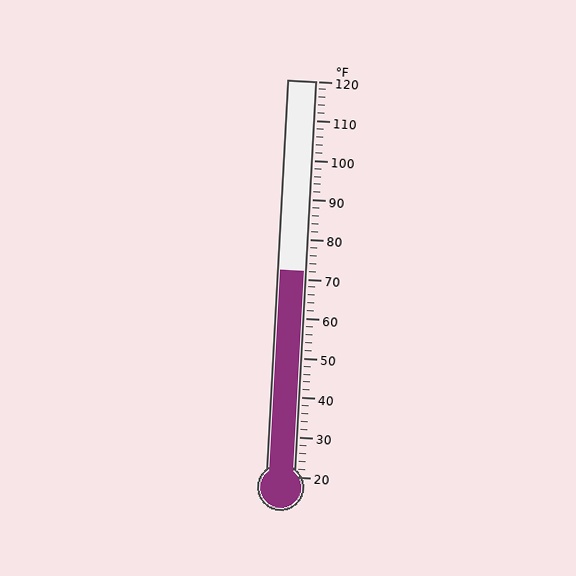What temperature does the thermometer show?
The thermometer shows approximately 72°F.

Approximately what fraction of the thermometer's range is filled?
The thermometer is filled to approximately 50% of its range.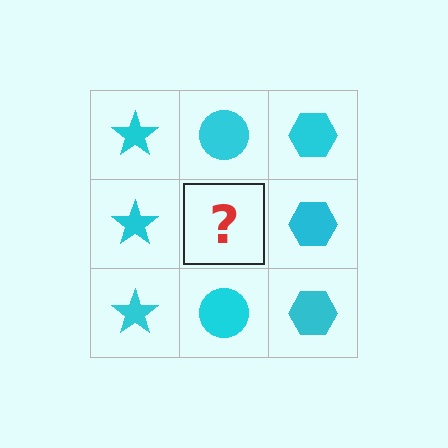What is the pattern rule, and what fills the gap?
The rule is that each column has a consistent shape. The gap should be filled with a cyan circle.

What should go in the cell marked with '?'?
The missing cell should contain a cyan circle.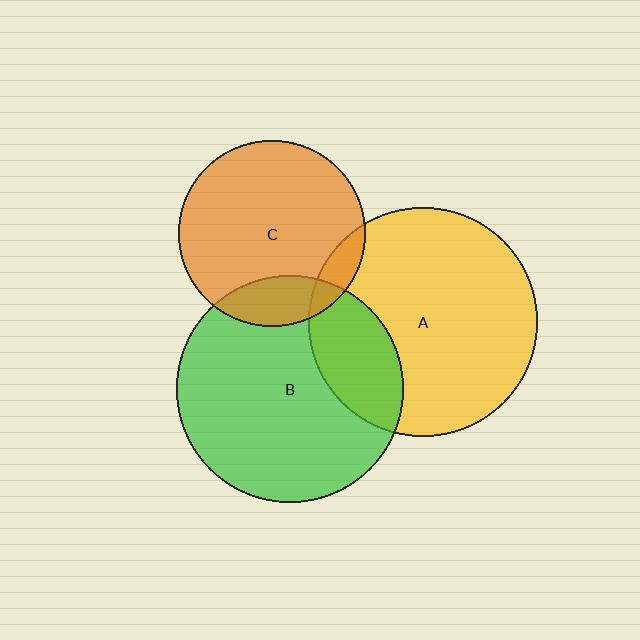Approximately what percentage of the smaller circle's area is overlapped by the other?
Approximately 25%.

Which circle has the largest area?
Circle A (yellow).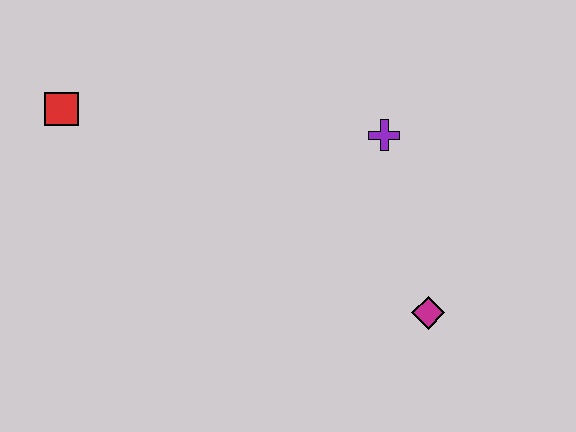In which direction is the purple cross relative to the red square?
The purple cross is to the right of the red square.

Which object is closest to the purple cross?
The magenta diamond is closest to the purple cross.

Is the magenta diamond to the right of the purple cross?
Yes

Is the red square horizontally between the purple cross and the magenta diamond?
No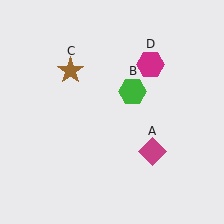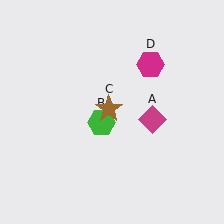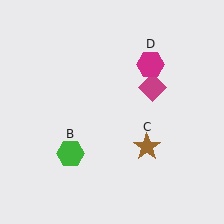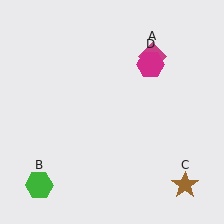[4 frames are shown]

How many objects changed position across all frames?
3 objects changed position: magenta diamond (object A), green hexagon (object B), brown star (object C).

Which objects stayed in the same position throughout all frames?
Magenta hexagon (object D) remained stationary.